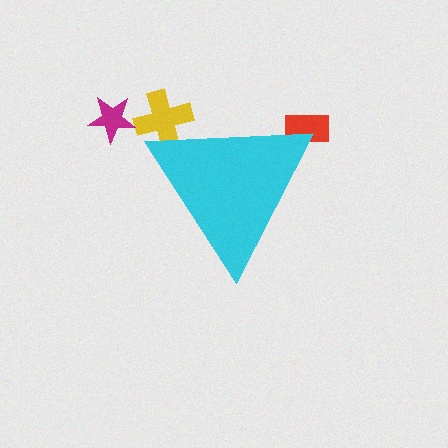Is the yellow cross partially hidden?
Yes, the yellow cross is partially hidden behind the cyan triangle.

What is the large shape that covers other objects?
A cyan triangle.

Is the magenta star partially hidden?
No, the magenta star is fully visible.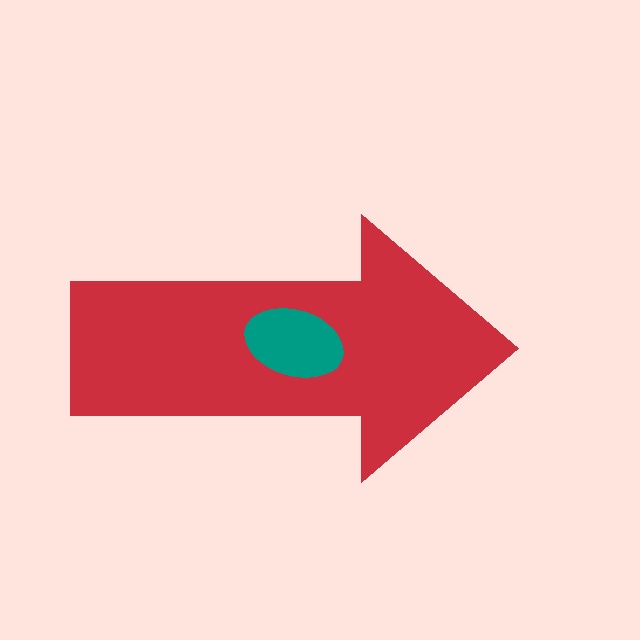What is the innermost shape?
The teal ellipse.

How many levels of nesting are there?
2.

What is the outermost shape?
The red arrow.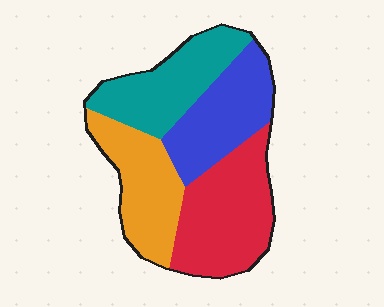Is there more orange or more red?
Red.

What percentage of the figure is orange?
Orange takes up about one quarter (1/4) of the figure.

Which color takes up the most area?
Red, at roughly 30%.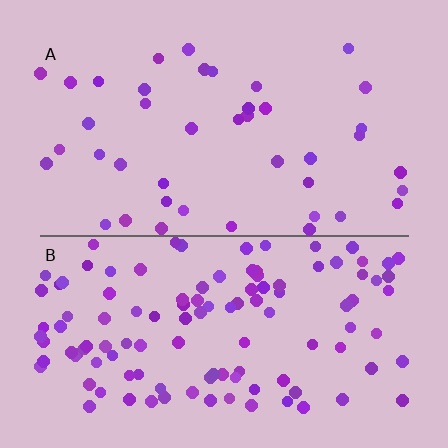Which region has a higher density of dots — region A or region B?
B (the bottom).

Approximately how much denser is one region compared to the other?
Approximately 2.8× — region B over region A.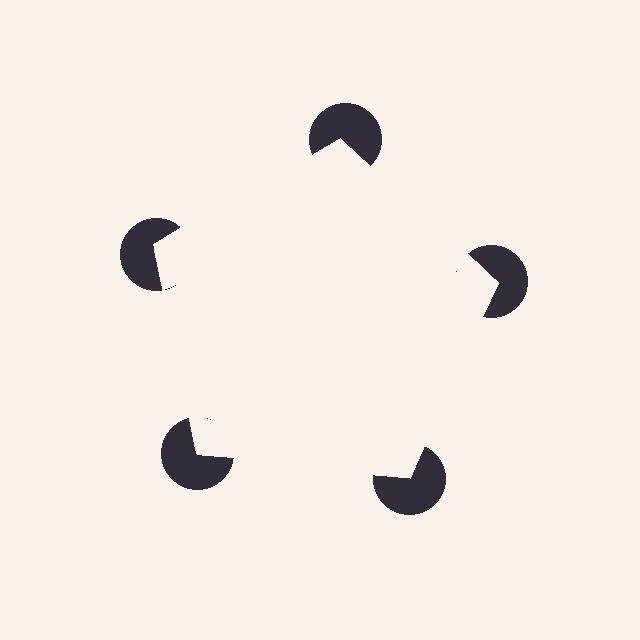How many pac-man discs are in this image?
There are 5 — one at each vertex of the illusory pentagon.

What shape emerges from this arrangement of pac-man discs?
An illusory pentagon — its edges are inferred from the aligned wedge cuts in the pac-man discs, not physically drawn.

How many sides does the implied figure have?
5 sides.